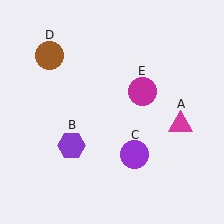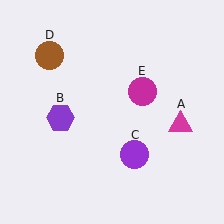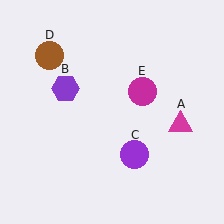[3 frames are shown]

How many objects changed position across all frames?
1 object changed position: purple hexagon (object B).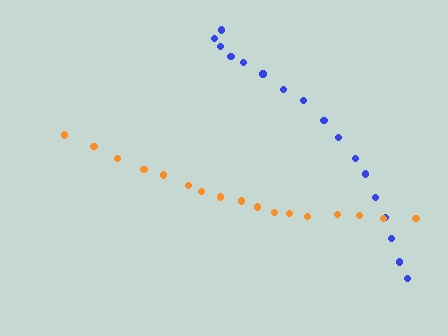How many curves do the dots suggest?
There are 2 distinct paths.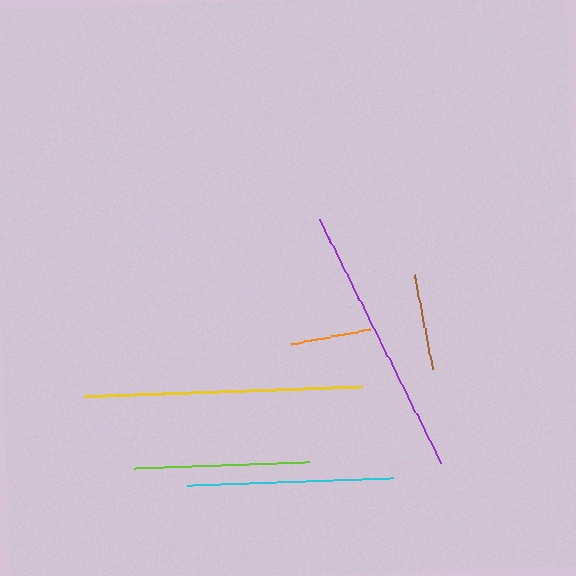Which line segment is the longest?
The yellow line is the longest at approximately 278 pixels.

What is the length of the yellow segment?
The yellow segment is approximately 278 pixels long.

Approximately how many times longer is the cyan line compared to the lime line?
The cyan line is approximately 1.2 times the length of the lime line.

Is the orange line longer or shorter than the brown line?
The brown line is longer than the orange line.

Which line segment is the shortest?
The orange line is the shortest at approximately 81 pixels.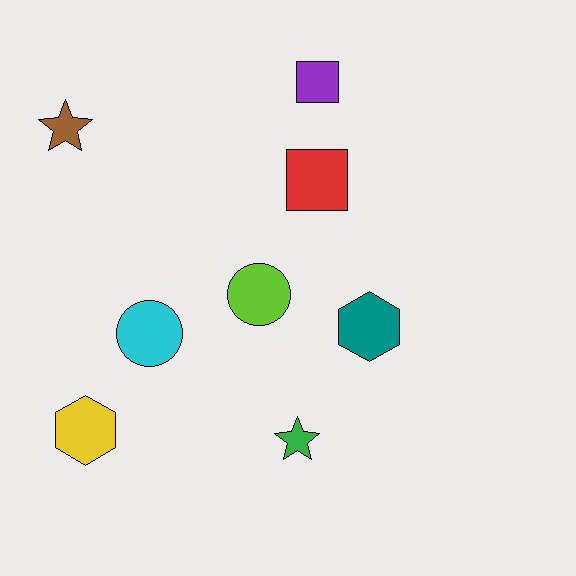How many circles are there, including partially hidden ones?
There are 2 circles.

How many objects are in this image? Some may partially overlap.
There are 8 objects.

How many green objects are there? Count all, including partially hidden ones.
There is 1 green object.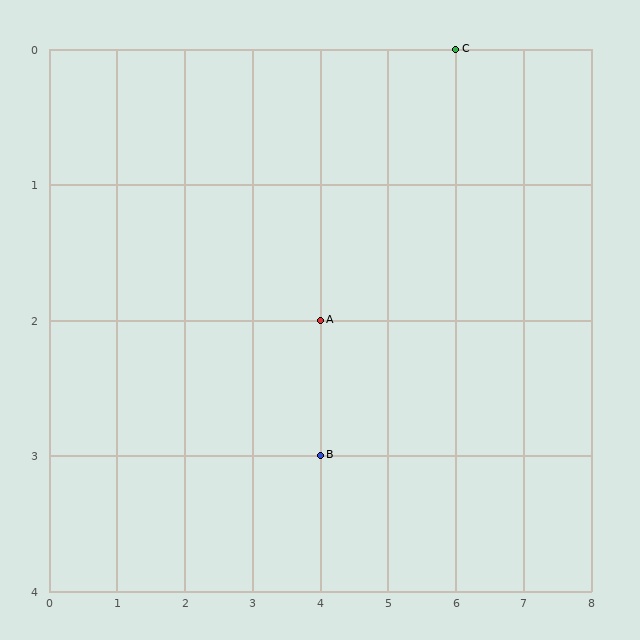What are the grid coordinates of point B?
Point B is at grid coordinates (4, 3).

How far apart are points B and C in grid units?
Points B and C are 2 columns and 3 rows apart (about 3.6 grid units diagonally).